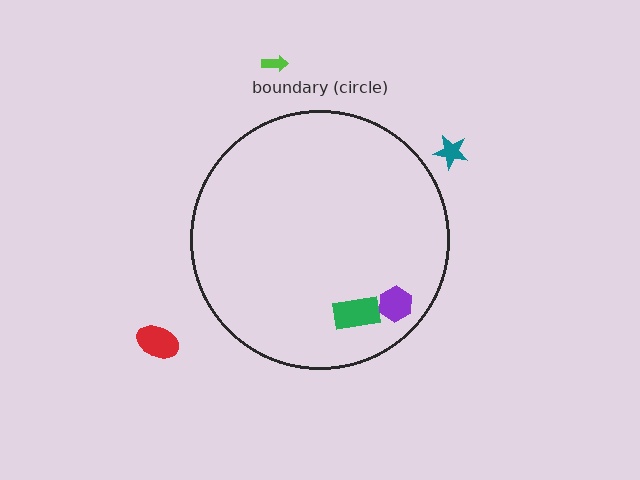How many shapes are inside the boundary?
2 inside, 3 outside.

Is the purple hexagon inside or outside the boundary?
Inside.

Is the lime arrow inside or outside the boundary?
Outside.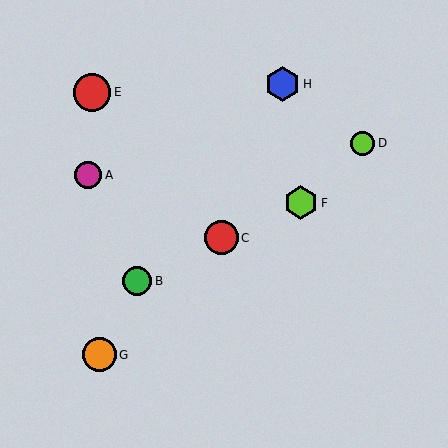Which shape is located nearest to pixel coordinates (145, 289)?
The green circle (labeled B) at (137, 281) is nearest to that location.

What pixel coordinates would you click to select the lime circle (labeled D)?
Click at (363, 143) to select the lime circle D.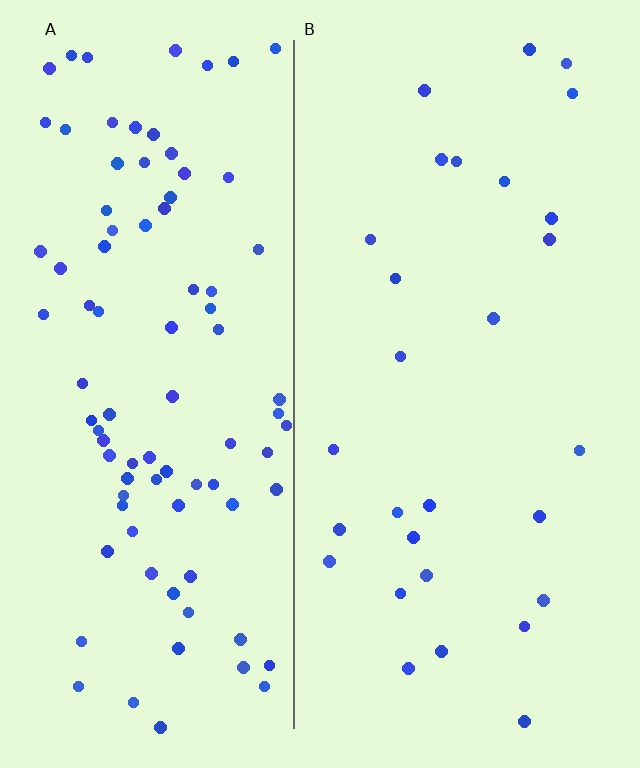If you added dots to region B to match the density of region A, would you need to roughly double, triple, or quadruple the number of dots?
Approximately triple.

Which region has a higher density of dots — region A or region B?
A (the left).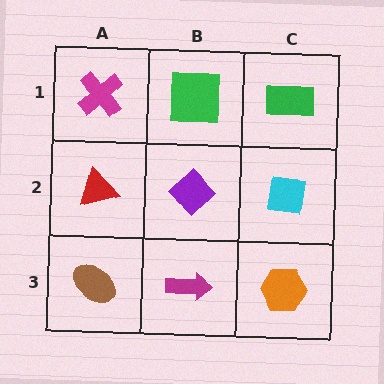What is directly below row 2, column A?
A brown ellipse.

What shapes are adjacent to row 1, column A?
A red triangle (row 2, column A), a green square (row 1, column B).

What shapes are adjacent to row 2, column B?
A green square (row 1, column B), a magenta arrow (row 3, column B), a red triangle (row 2, column A), a cyan square (row 2, column C).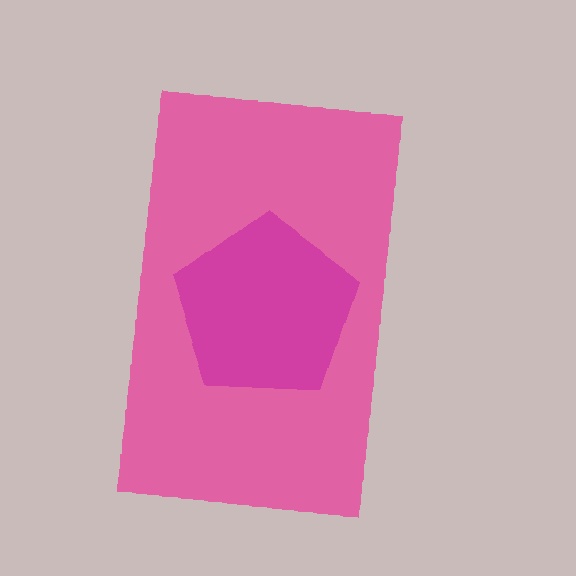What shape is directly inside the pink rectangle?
The magenta pentagon.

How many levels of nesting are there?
2.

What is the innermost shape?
The magenta pentagon.